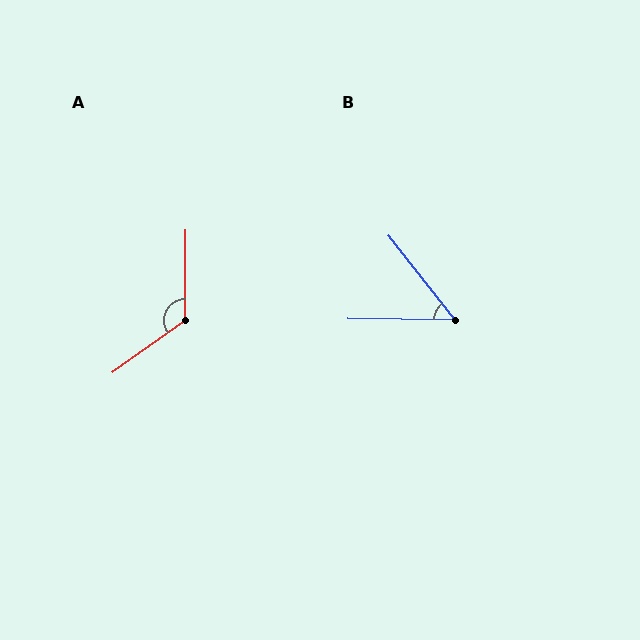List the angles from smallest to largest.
B (51°), A (126°).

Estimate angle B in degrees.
Approximately 51 degrees.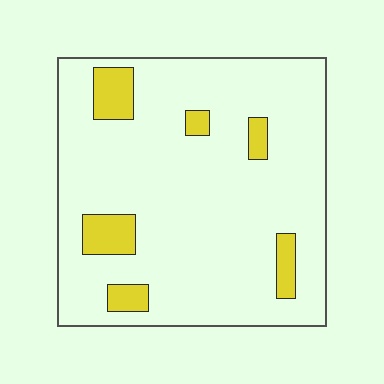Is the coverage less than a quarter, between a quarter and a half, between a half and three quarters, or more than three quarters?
Less than a quarter.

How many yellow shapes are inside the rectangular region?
6.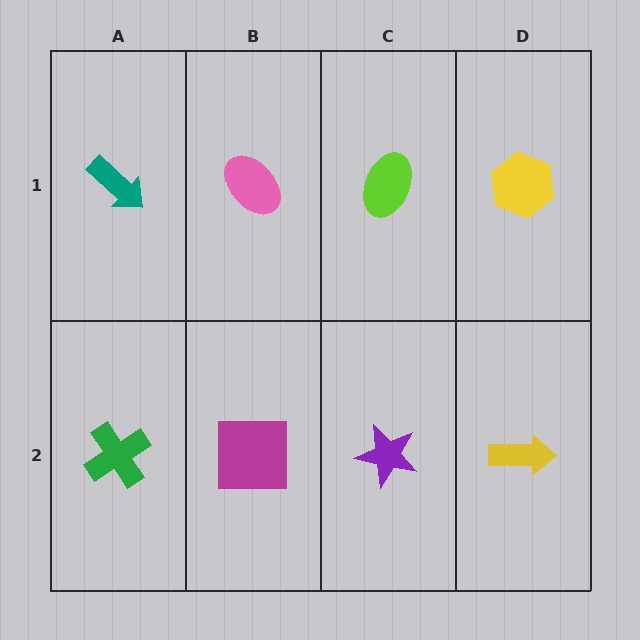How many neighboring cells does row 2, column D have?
2.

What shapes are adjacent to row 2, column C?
A lime ellipse (row 1, column C), a magenta square (row 2, column B), a yellow arrow (row 2, column D).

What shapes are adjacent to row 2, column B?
A pink ellipse (row 1, column B), a green cross (row 2, column A), a purple star (row 2, column C).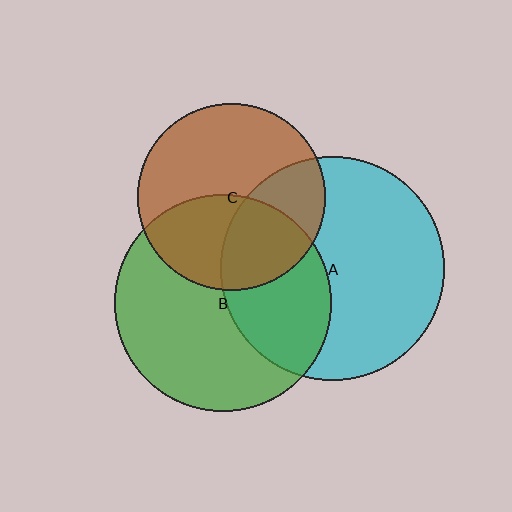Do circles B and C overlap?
Yes.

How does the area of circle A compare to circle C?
Approximately 1.4 times.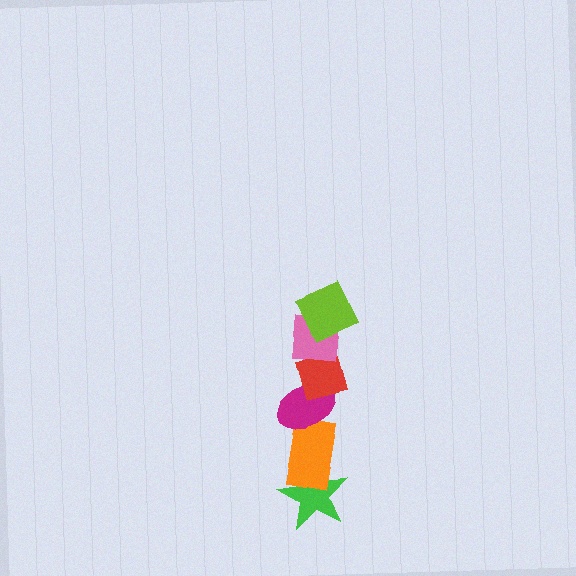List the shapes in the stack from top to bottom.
From top to bottom: the lime square, the pink square, the red square, the magenta ellipse, the orange rectangle, the green star.